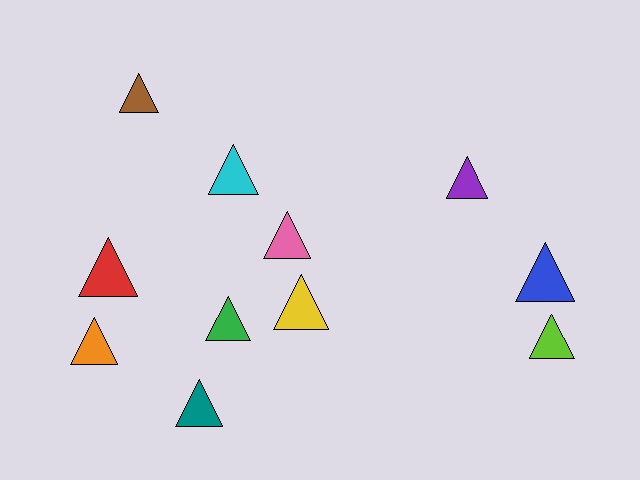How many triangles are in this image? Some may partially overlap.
There are 11 triangles.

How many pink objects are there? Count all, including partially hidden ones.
There is 1 pink object.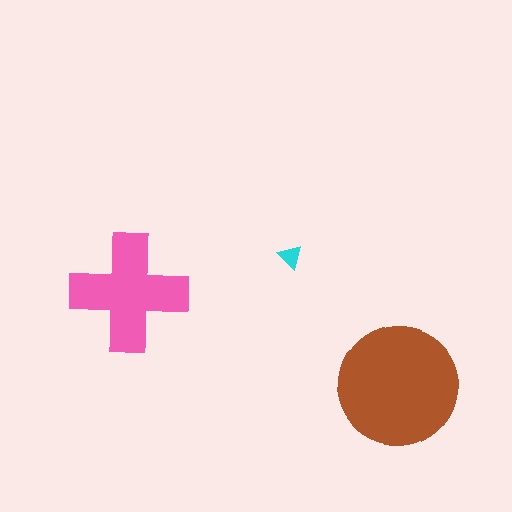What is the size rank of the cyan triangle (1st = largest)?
3rd.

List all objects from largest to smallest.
The brown circle, the pink cross, the cyan triangle.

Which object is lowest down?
The brown circle is bottommost.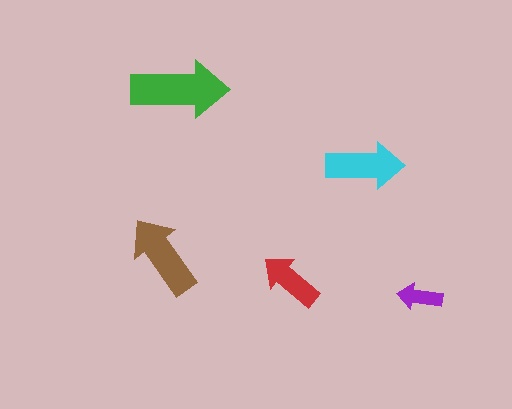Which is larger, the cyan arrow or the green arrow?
The green one.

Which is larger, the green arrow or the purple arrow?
The green one.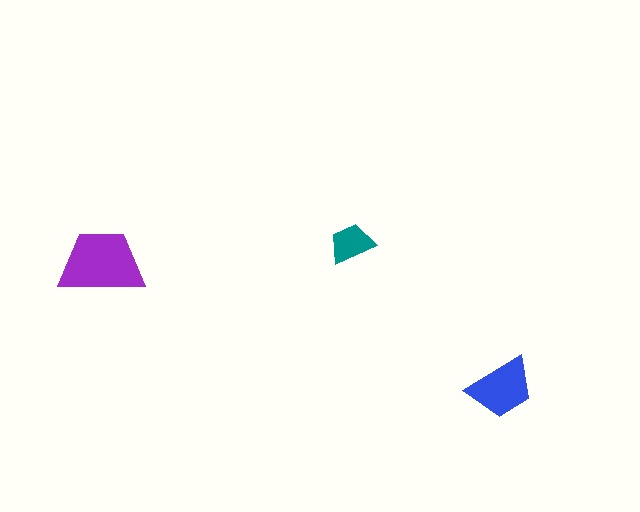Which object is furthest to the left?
The purple trapezoid is leftmost.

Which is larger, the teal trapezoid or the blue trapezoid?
The blue one.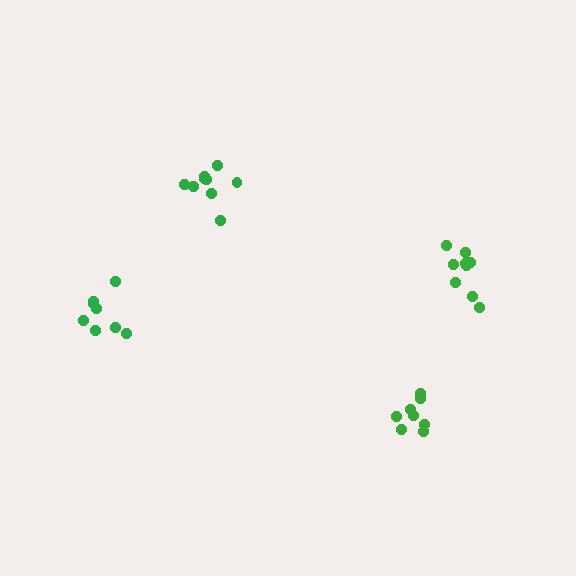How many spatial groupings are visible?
There are 4 spatial groupings.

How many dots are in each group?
Group 1: 8 dots, Group 2: 8 dots, Group 3: 9 dots, Group 4: 9 dots (34 total).